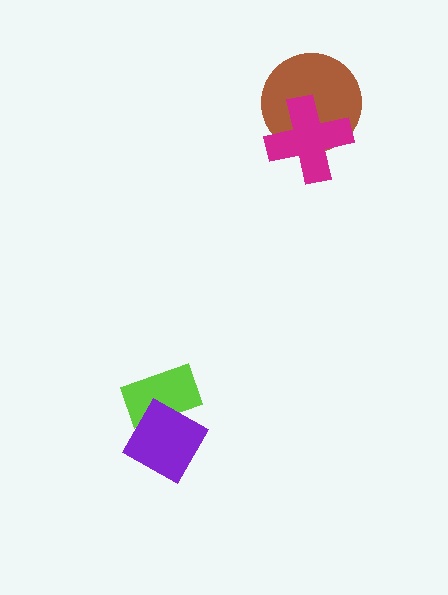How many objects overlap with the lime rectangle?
1 object overlaps with the lime rectangle.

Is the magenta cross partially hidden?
No, no other shape covers it.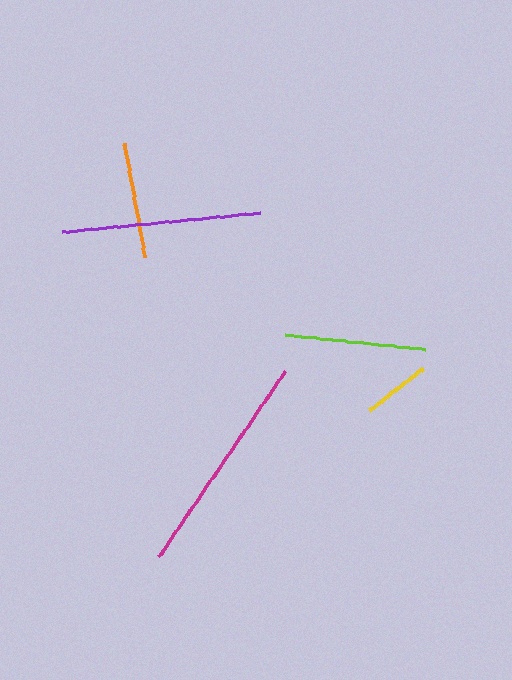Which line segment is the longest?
The magenta line is the longest at approximately 224 pixels.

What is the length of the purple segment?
The purple segment is approximately 199 pixels long.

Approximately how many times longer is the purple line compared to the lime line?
The purple line is approximately 1.4 times the length of the lime line.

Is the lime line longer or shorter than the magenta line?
The magenta line is longer than the lime line.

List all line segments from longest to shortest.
From longest to shortest: magenta, purple, lime, orange, yellow.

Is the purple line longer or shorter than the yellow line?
The purple line is longer than the yellow line.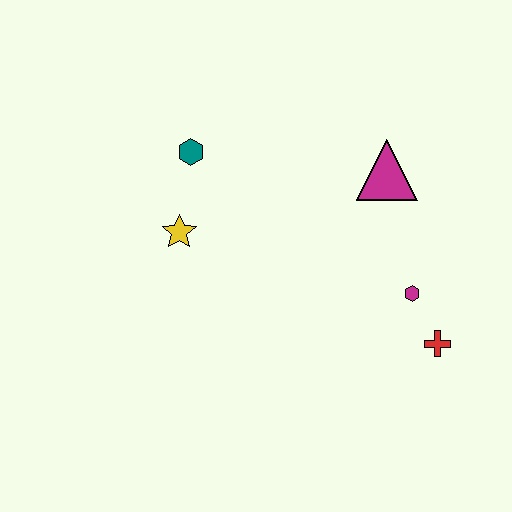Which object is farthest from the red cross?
The teal hexagon is farthest from the red cross.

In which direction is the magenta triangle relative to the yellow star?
The magenta triangle is to the right of the yellow star.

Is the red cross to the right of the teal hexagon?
Yes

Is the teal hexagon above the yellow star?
Yes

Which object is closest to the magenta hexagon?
The red cross is closest to the magenta hexagon.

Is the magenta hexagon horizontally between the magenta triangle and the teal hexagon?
No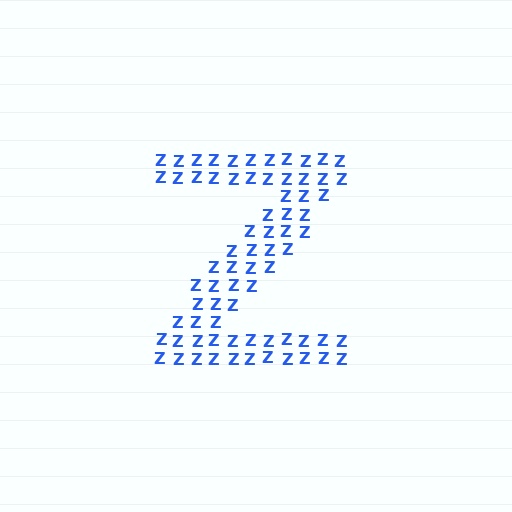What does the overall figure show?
The overall figure shows the letter Z.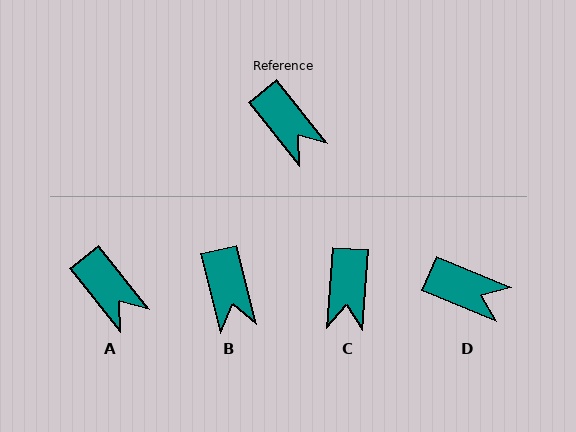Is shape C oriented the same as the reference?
No, it is off by about 43 degrees.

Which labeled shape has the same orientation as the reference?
A.